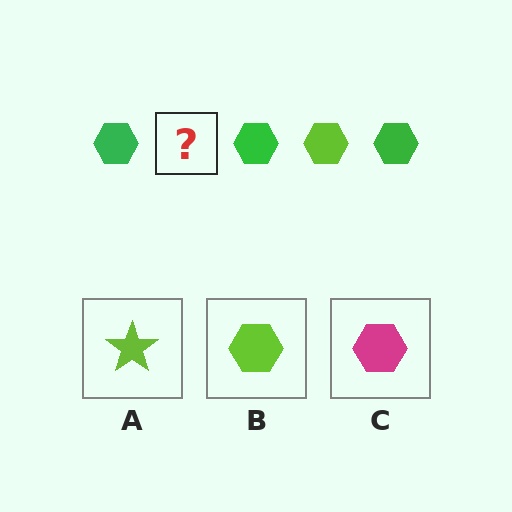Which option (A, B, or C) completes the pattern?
B.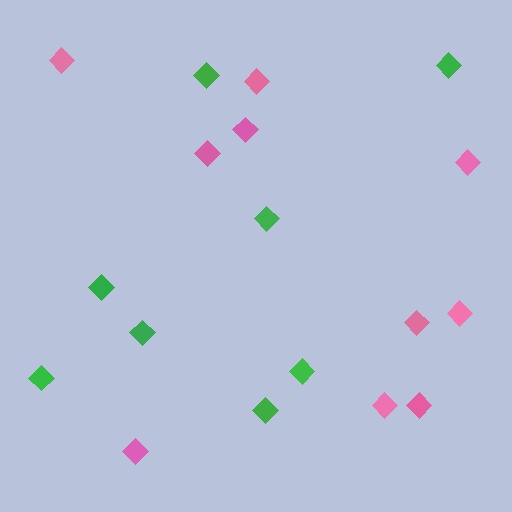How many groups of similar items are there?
There are 2 groups: one group of green diamonds (8) and one group of pink diamonds (10).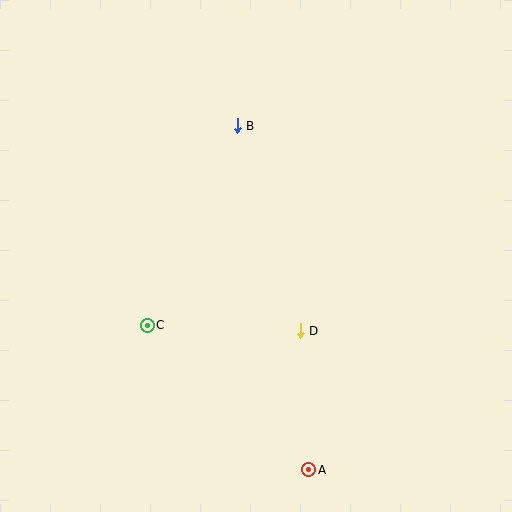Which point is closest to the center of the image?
Point D at (300, 331) is closest to the center.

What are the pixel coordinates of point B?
Point B is at (237, 126).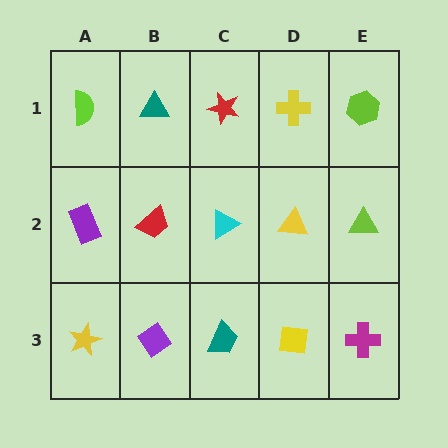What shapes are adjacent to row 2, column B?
A teal triangle (row 1, column B), a purple diamond (row 3, column B), a purple rectangle (row 2, column A), a cyan triangle (row 2, column C).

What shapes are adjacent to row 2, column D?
A yellow cross (row 1, column D), a yellow square (row 3, column D), a cyan triangle (row 2, column C), a lime triangle (row 2, column E).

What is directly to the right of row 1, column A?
A teal triangle.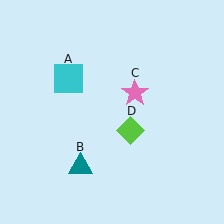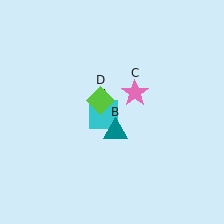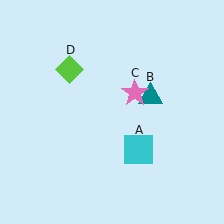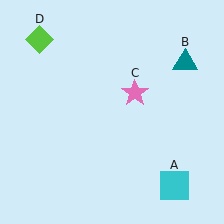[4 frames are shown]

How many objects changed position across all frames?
3 objects changed position: cyan square (object A), teal triangle (object B), lime diamond (object D).